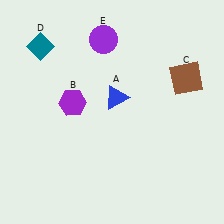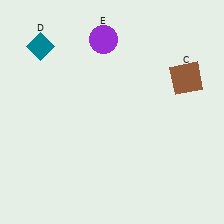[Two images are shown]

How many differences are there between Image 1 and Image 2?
There are 2 differences between the two images.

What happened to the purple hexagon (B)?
The purple hexagon (B) was removed in Image 2. It was in the top-left area of Image 1.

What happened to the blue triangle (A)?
The blue triangle (A) was removed in Image 2. It was in the top-right area of Image 1.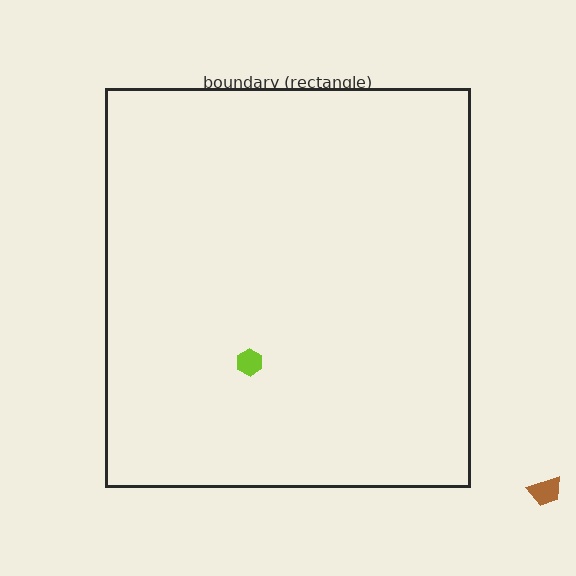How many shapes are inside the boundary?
1 inside, 1 outside.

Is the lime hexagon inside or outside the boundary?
Inside.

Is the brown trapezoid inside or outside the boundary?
Outside.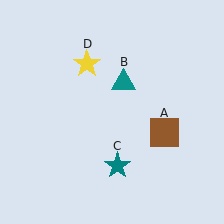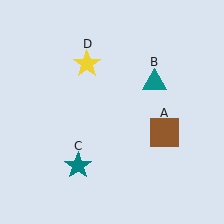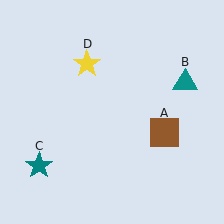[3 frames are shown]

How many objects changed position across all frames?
2 objects changed position: teal triangle (object B), teal star (object C).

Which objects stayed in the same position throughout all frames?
Brown square (object A) and yellow star (object D) remained stationary.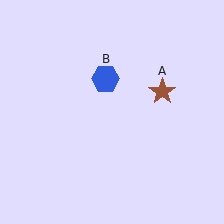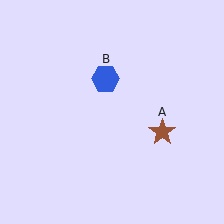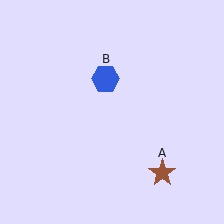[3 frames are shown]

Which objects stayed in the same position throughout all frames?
Blue hexagon (object B) remained stationary.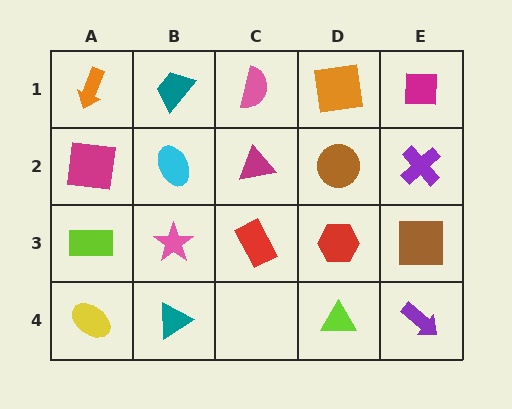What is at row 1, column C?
A pink semicircle.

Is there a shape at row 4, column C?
No, that cell is empty.